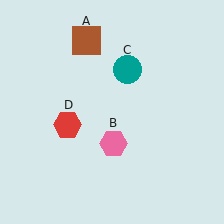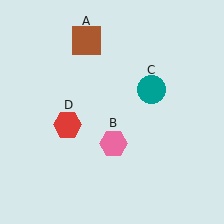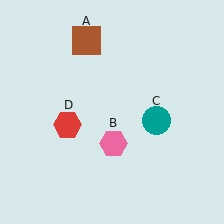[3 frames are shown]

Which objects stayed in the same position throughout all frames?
Brown square (object A) and pink hexagon (object B) and red hexagon (object D) remained stationary.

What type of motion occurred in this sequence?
The teal circle (object C) rotated clockwise around the center of the scene.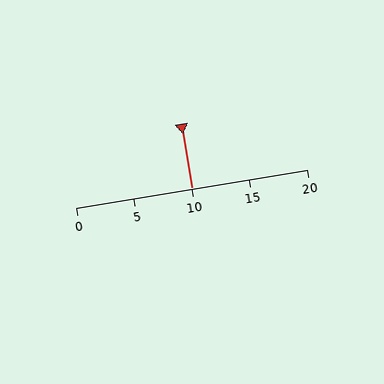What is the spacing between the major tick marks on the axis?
The major ticks are spaced 5 apart.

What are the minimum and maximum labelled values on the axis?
The axis runs from 0 to 20.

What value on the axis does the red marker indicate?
The marker indicates approximately 10.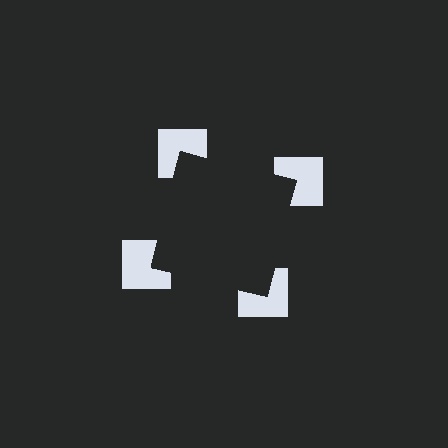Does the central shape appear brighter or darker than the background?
It typically appears slightly darker than the background, even though no actual brightness change is drawn.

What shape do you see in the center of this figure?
An illusory square — its edges are inferred from the aligned wedge cuts in the notched squares, not physically drawn.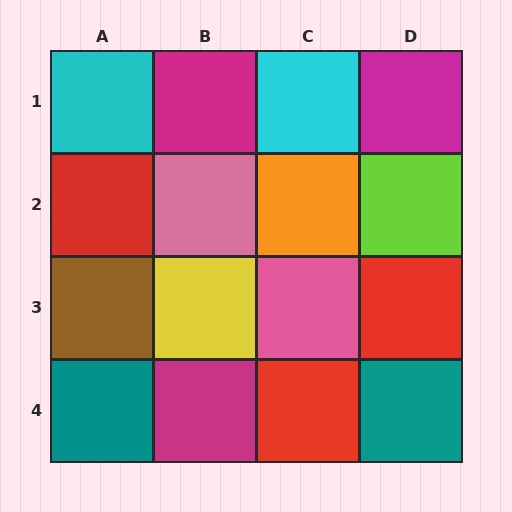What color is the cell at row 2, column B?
Pink.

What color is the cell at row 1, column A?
Cyan.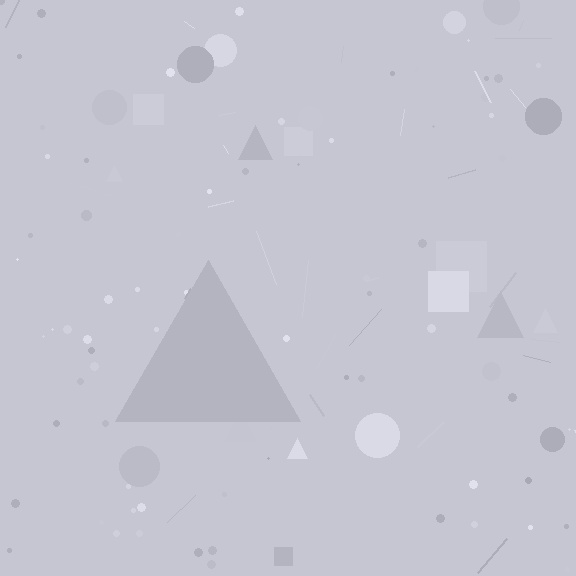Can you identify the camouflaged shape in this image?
The camouflaged shape is a triangle.